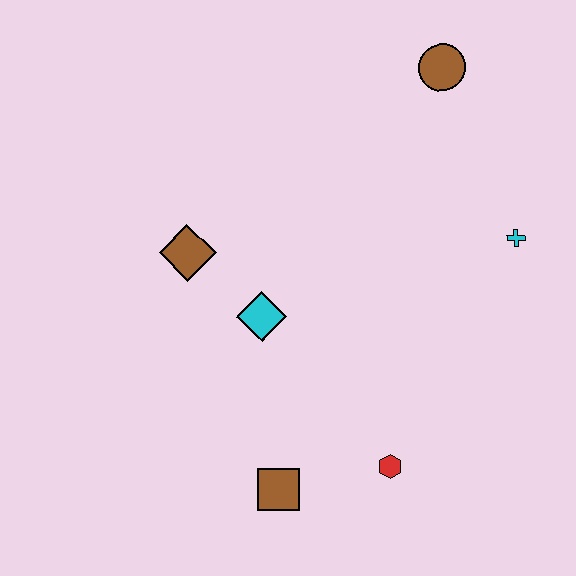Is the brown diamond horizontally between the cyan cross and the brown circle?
No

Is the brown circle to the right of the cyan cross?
No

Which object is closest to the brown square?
The red hexagon is closest to the brown square.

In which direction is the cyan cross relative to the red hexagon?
The cyan cross is above the red hexagon.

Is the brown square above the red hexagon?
No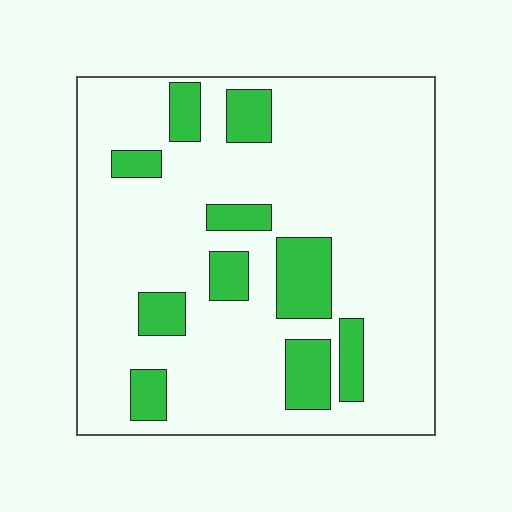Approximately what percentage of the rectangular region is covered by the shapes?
Approximately 20%.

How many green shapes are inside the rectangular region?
10.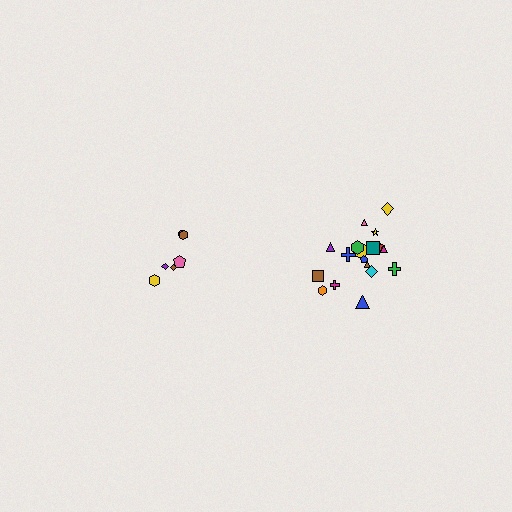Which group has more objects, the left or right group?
The right group.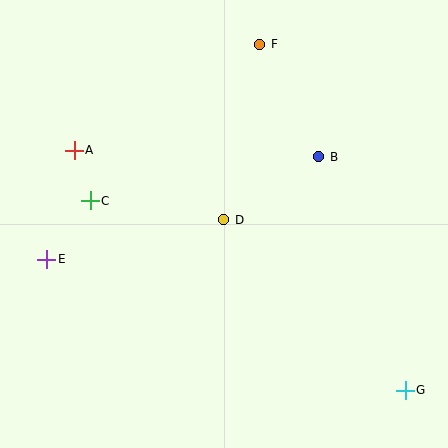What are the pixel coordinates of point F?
Point F is at (260, 44).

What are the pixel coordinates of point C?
Point C is at (90, 201).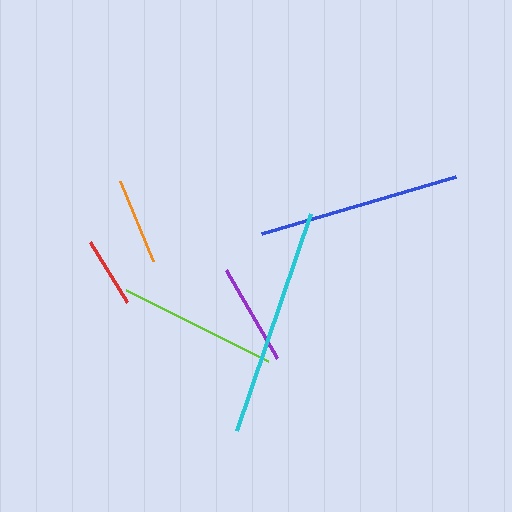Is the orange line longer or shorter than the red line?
The orange line is longer than the red line.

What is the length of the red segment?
The red segment is approximately 70 pixels long.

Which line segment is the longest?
The cyan line is the longest at approximately 229 pixels.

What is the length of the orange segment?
The orange segment is approximately 87 pixels long.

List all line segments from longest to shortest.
From longest to shortest: cyan, blue, lime, purple, orange, red.